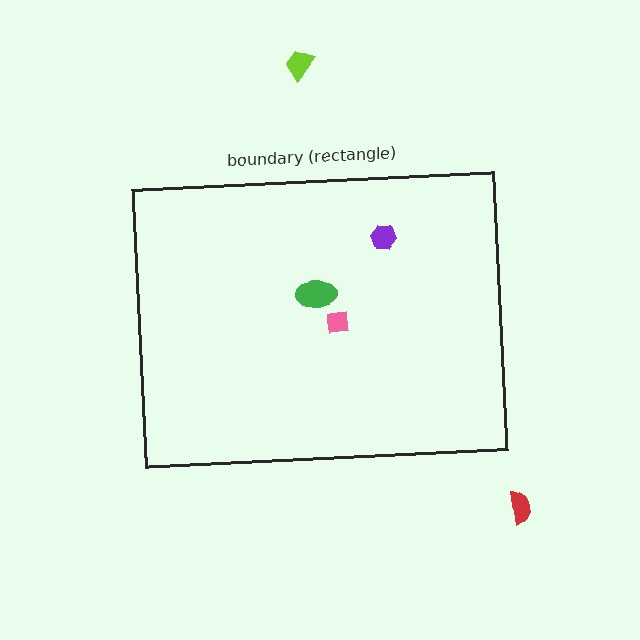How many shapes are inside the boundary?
3 inside, 2 outside.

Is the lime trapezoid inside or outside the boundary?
Outside.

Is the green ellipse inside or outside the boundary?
Inside.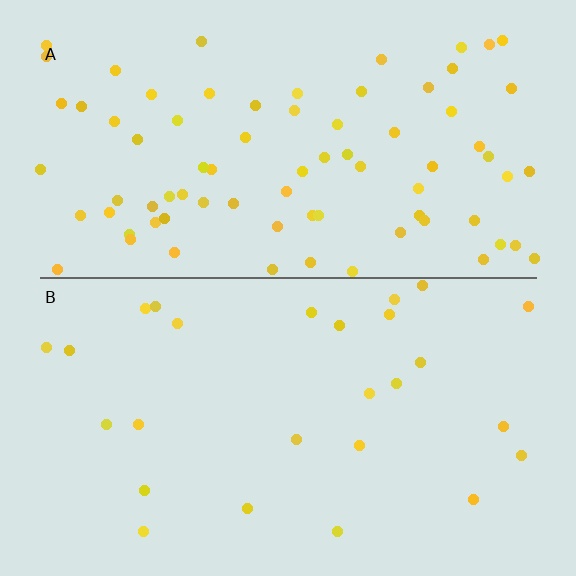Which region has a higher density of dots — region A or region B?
A (the top).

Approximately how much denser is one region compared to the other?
Approximately 3.0× — region A over region B.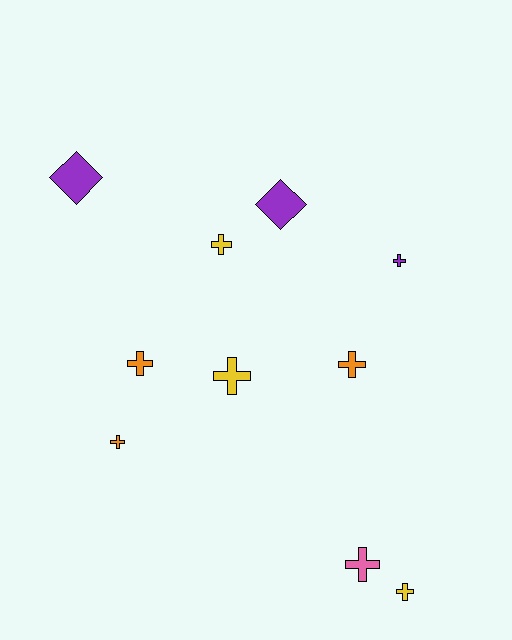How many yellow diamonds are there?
There are no yellow diamonds.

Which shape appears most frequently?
Cross, with 8 objects.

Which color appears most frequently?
Yellow, with 3 objects.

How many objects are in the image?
There are 10 objects.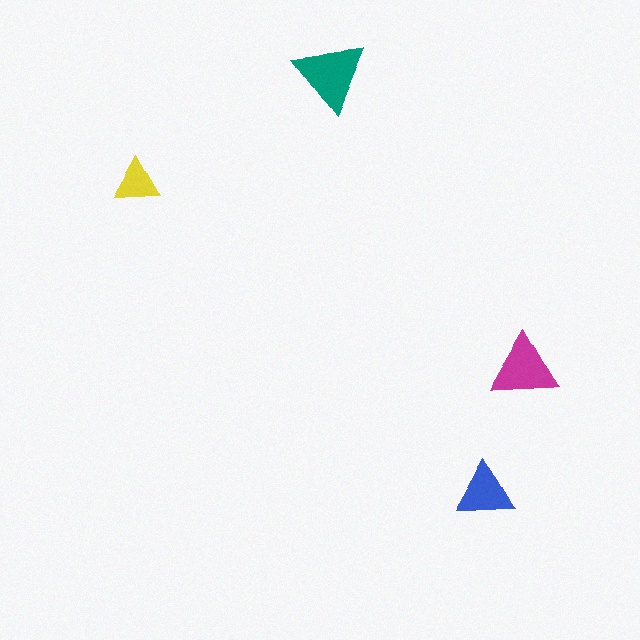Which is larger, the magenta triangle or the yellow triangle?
The magenta one.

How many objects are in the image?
There are 4 objects in the image.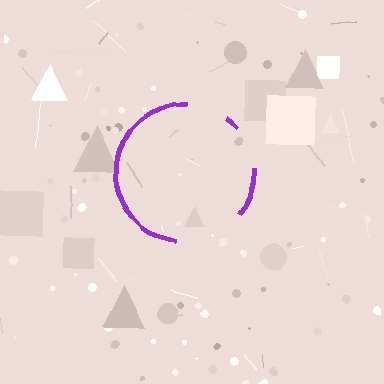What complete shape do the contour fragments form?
The contour fragments form a circle.